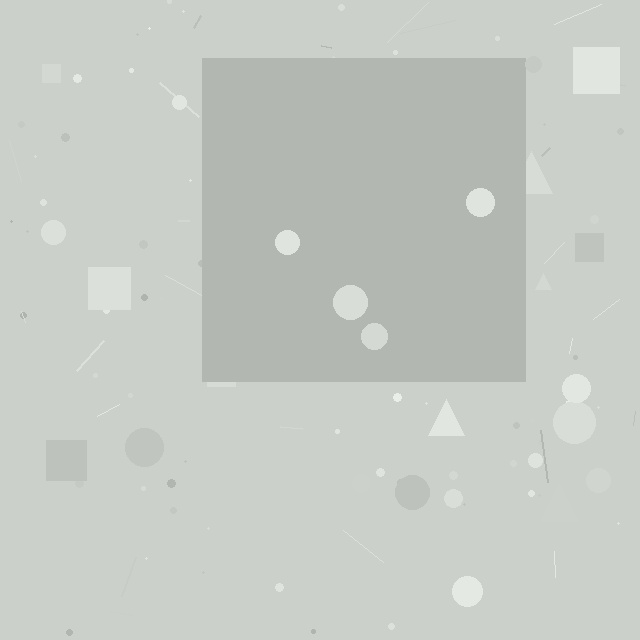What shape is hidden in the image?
A square is hidden in the image.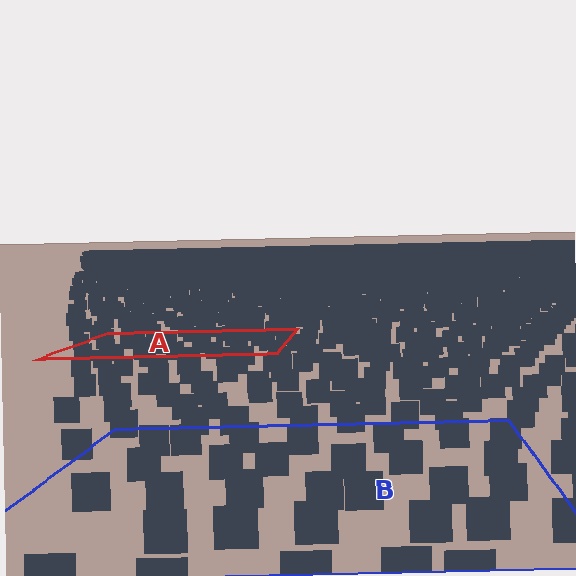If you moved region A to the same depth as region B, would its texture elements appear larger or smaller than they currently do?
They would appear larger. At a closer depth, the same texture elements are projected at a bigger on-screen size.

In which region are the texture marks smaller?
The texture marks are smaller in region A, because it is farther away.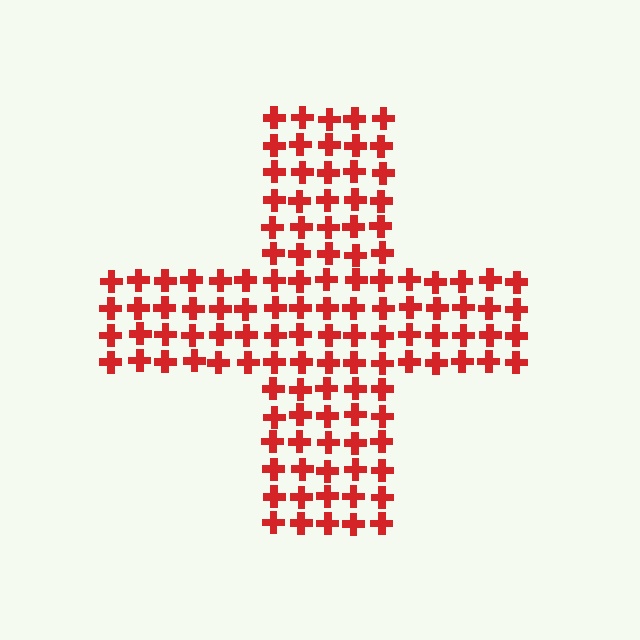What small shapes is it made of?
It is made of small crosses.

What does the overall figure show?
The overall figure shows a cross.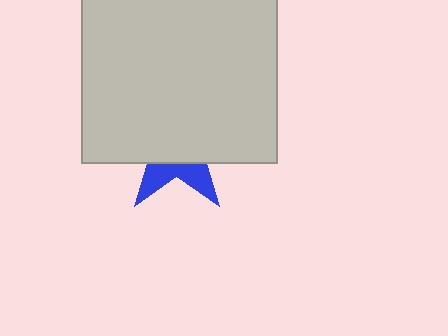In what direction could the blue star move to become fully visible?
The blue star could move down. That would shift it out from behind the light gray square entirely.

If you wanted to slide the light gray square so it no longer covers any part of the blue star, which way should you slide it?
Slide it up — that is the most direct way to separate the two shapes.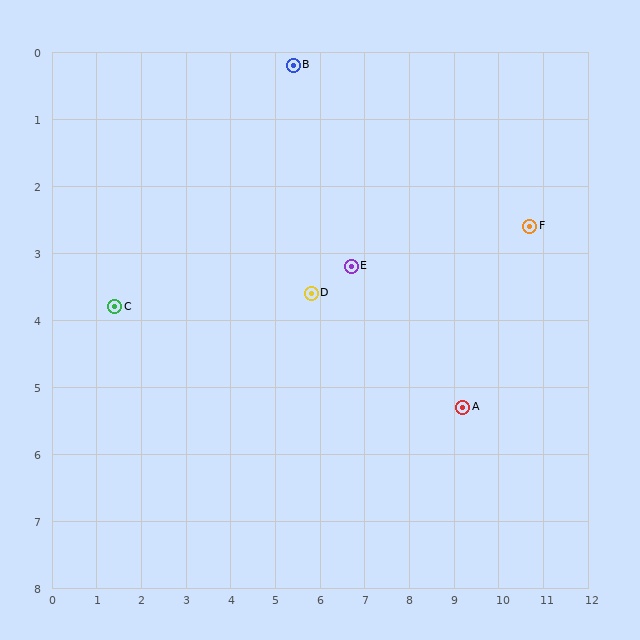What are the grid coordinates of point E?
Point E is at approximately (6.7, 3.2).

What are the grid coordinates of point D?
Point D is at approximately (5.8, 3.6).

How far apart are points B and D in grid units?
Points B and D are about 3.4 grid units apart.